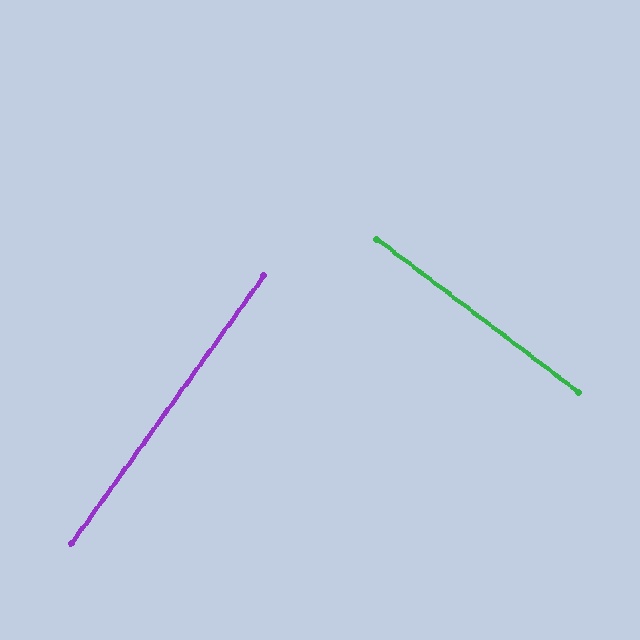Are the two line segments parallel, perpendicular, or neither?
Perpendicular — they meet at approximately 88°.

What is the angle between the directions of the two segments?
Approximately 88 degrees.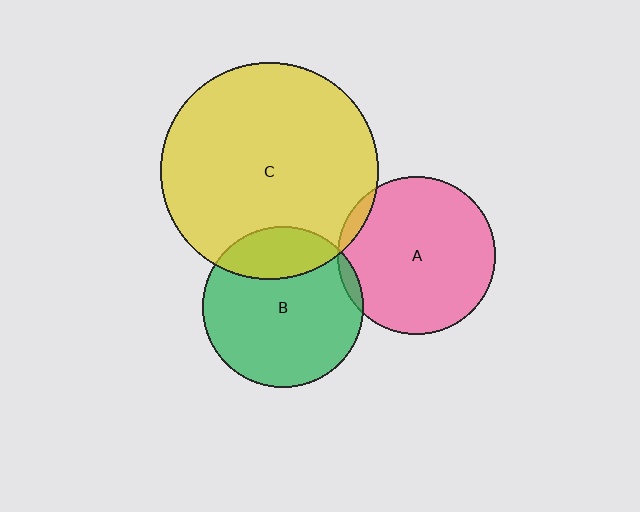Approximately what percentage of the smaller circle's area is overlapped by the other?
Approximately 5%.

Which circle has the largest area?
Circle C (yellow).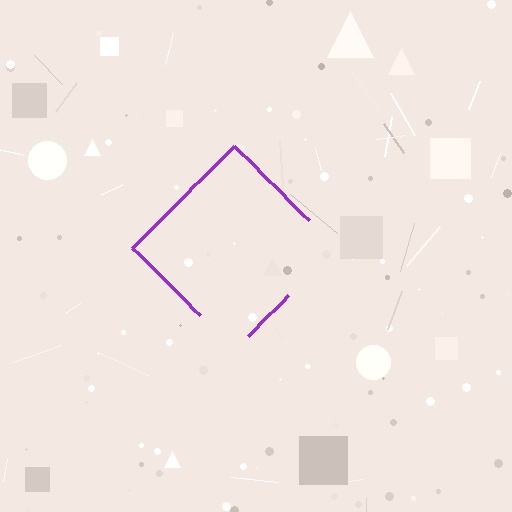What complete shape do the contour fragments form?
The contour fragments form a diamond.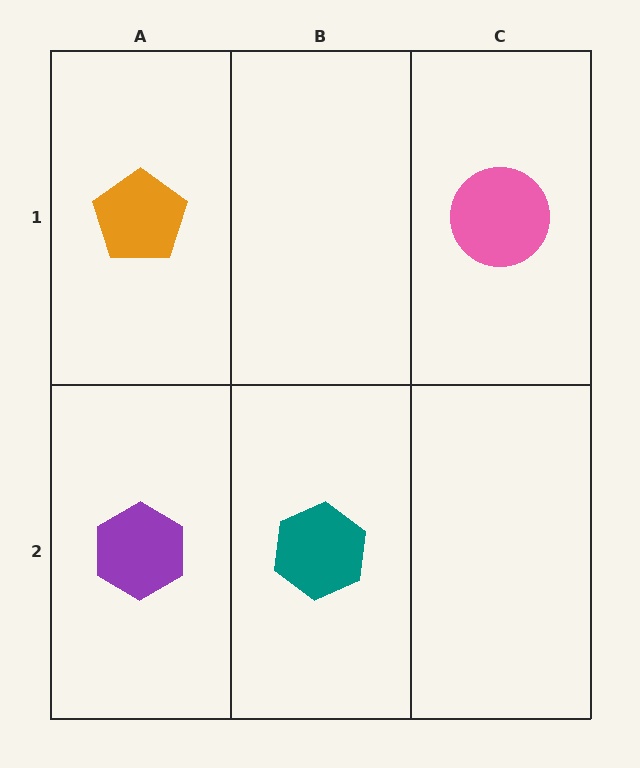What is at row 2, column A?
A purple hexagon.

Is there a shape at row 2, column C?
No, that cell is empty.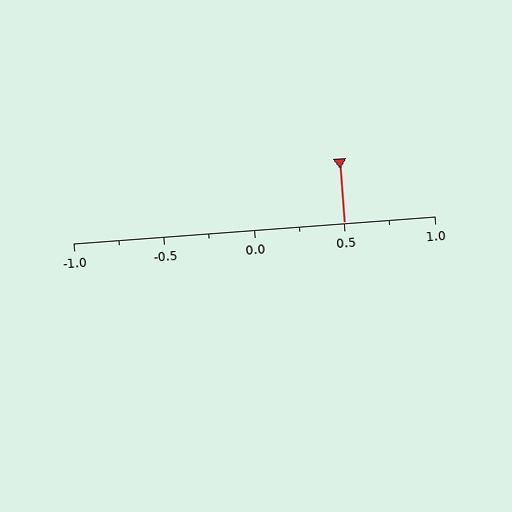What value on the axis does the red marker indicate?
The marker indicates approximately 0.5.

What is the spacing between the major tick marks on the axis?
The major ticks are spaced 0.5 apart.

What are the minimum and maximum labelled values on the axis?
The axis runs from -1.0 to 1.0.